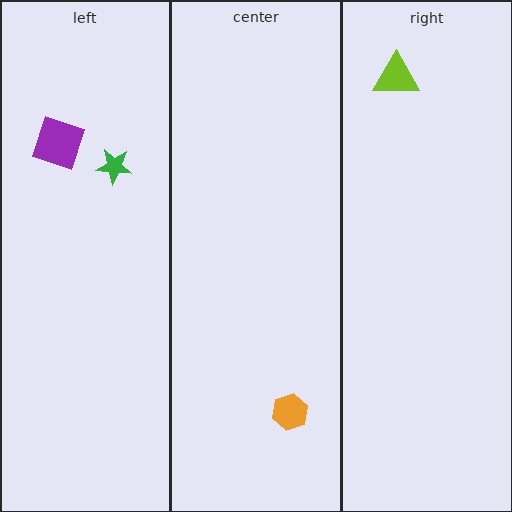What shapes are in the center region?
The orange hexagon.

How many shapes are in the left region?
2.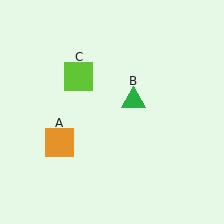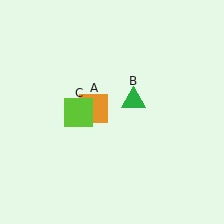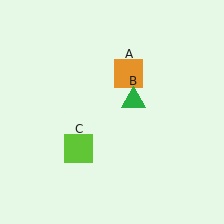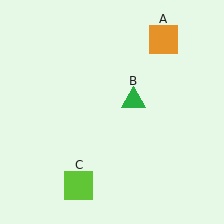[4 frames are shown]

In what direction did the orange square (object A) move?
The orange square (object A) moved up and to the right.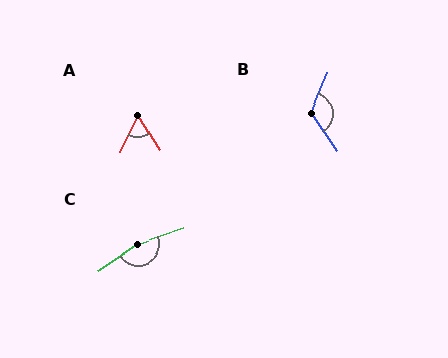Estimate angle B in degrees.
Approximately 123 degrees.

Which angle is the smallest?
A, at approximately 58 degrees.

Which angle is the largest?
C, at approximately 166 degrees.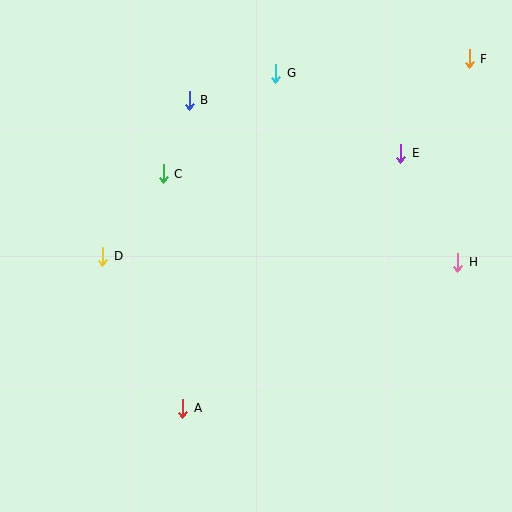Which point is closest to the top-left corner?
Point B is closest to the top-left corner.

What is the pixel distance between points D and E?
The distance between D and E is 315 pixels.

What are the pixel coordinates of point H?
Point H is at (458, 262).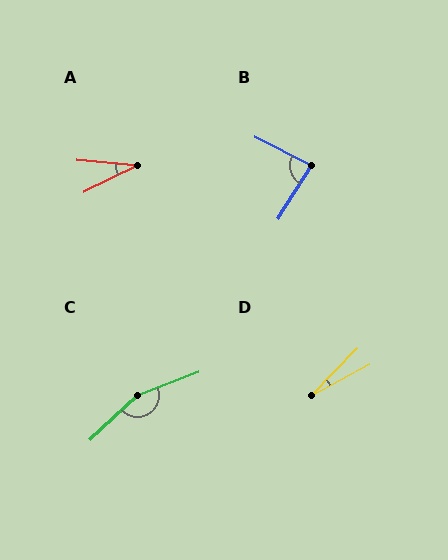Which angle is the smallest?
D, at approximately 17 degrees.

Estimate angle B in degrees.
Approximately 85 degrees.